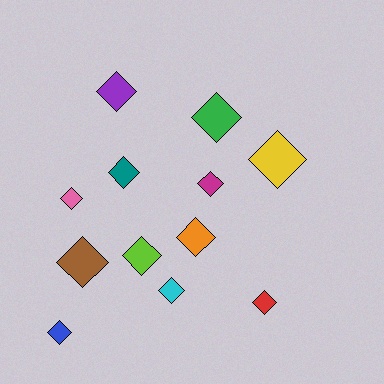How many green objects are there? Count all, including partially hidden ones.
There is 1 green object.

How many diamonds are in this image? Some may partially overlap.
There are 12 diamonds.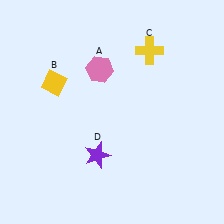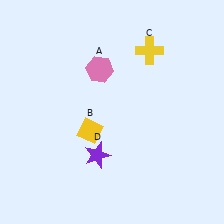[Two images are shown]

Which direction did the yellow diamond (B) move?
The yellow diamond (B) moved down.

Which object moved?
The yellow diamond (B) moved down.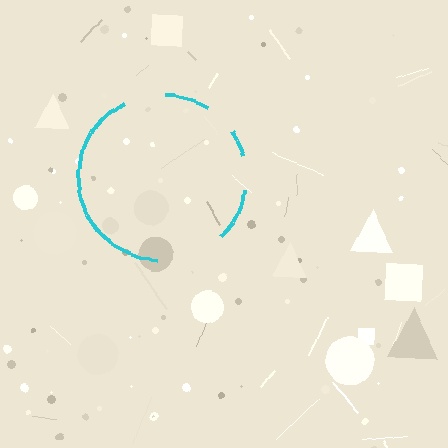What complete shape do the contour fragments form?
The contour fragments form a circle.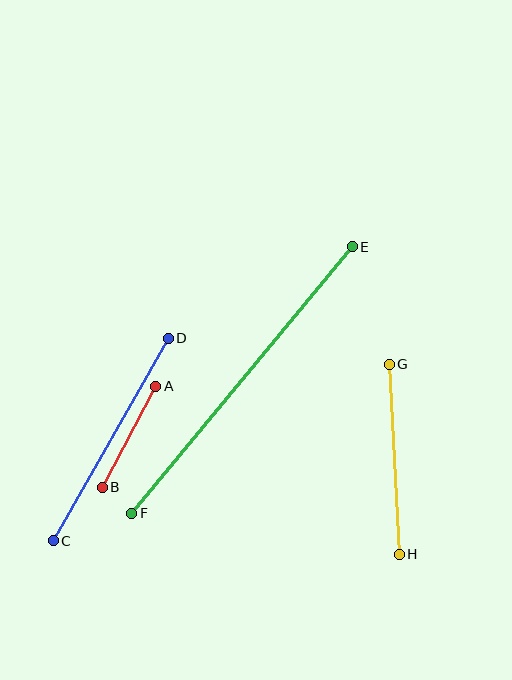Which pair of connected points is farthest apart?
Points E and F are farthest apart.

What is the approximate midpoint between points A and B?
The midpoint is at approximately (129, 437) pixels.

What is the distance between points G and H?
The distance is approximately 190 pixels.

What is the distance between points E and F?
The distance is approximately 346 pixels.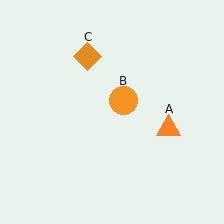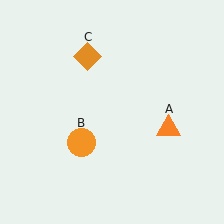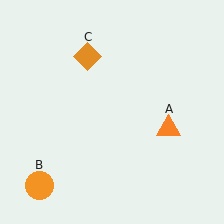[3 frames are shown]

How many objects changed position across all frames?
1 object changed position: orange circle (object B).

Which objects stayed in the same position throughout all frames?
Orange triangle (object A) and orange diamond (object C) remained stationary.